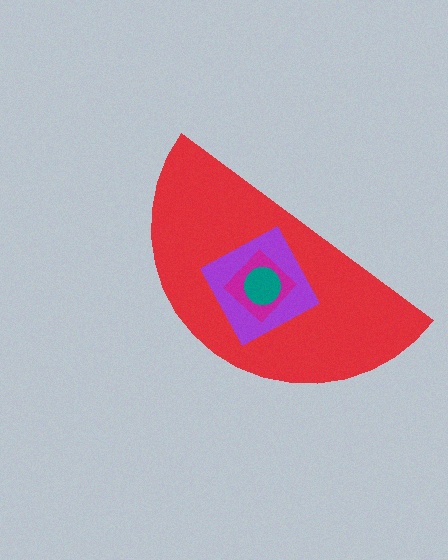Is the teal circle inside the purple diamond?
Yes.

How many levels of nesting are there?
4.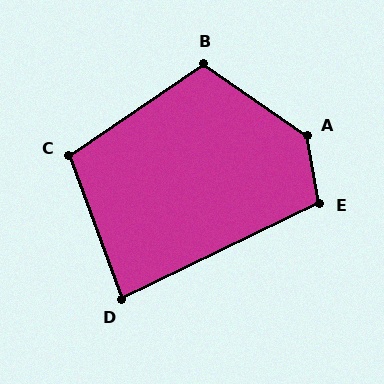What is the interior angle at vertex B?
Approximately 111 degrees (obtuse).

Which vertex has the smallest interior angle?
D, at approximately 84 degrees.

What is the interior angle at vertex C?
Approximately 104 degrees (obtuse).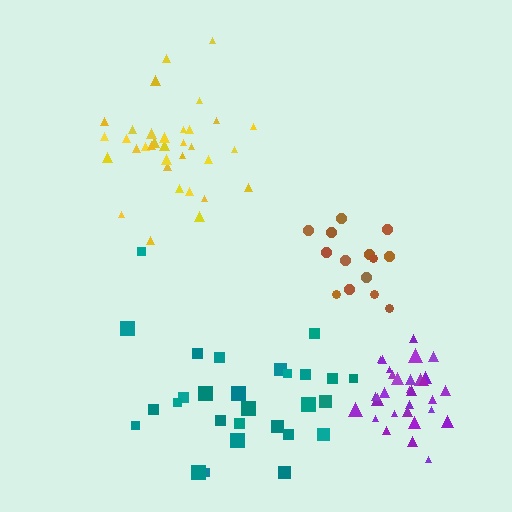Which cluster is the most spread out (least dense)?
Teal.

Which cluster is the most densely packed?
Purple.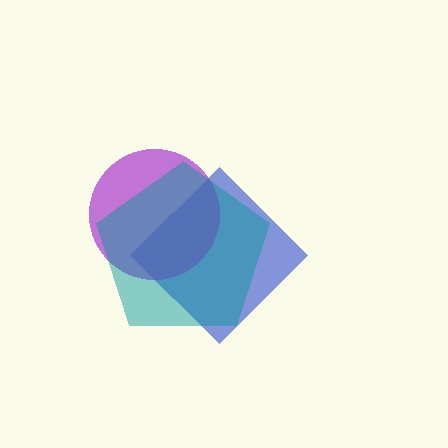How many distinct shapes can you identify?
There are 3 distinct shapes: a blue diamond, a purple circle, a teal pentagon.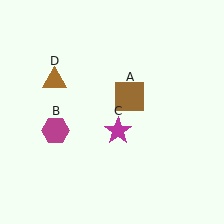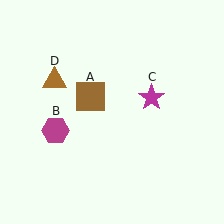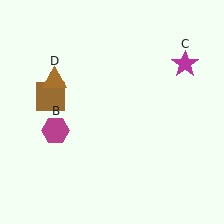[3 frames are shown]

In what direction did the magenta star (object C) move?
The magenta star (object C) moved up and to the right.